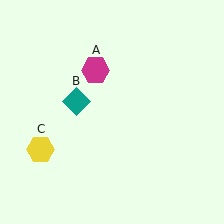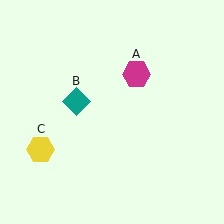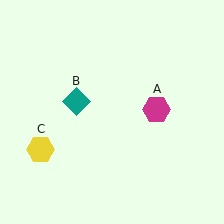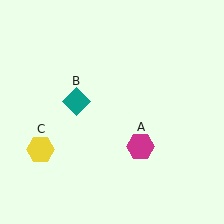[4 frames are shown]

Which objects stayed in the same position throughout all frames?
Teal diamond (object B) and yellow hexagon (object C) remained stationary.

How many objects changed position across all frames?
1 object changed position: magenta hexagon (object A).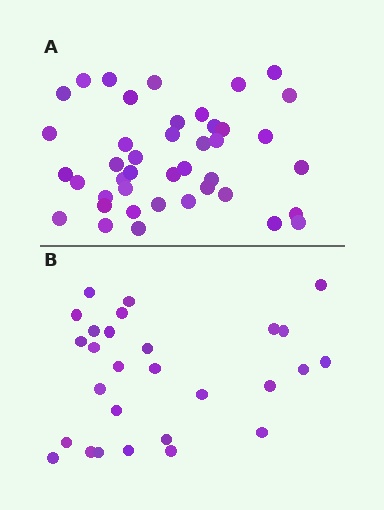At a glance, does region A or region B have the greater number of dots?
Region A (the top region) has more dots.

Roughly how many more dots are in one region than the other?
Region A has approximately 15 more dots than region B.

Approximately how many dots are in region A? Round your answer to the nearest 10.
About 40 dots. (The exact count is 42, which rounds to 40.)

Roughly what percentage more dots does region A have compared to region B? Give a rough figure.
About 50% more.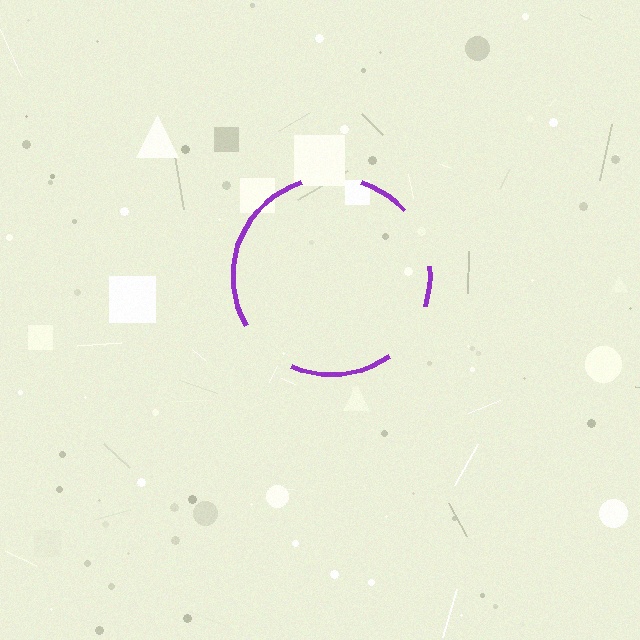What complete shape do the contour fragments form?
The contour fragments form a circle.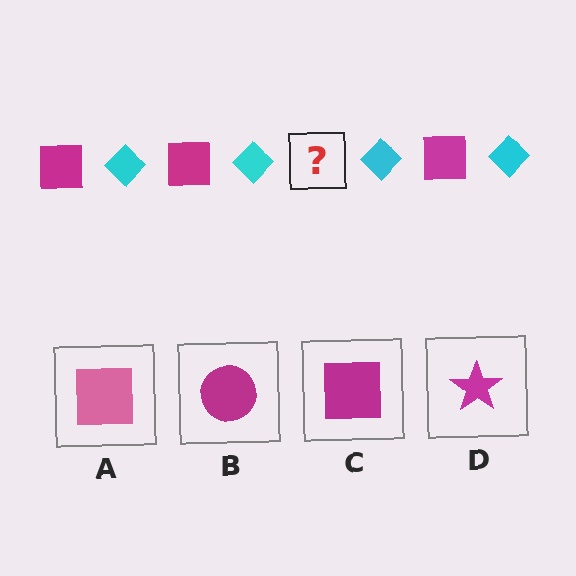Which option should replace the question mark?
Option C.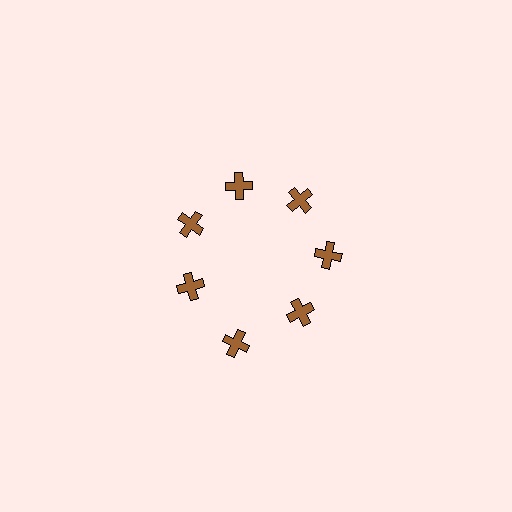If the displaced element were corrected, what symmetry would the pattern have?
It would have 7-fold rotational symmetry — the pattern would map onto itself every 51 degrees.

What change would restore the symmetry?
The symmetry would be restored by moving it inward, back onto the ring so that all 7 crosses sit at equal angles and equal distance from the center.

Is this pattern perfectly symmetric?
No. The 7 brown crosses are arranged in a ring, but one element near the 6 o'clock position is pushed outward from the center, breaking the 7-fold rotational symmetry.